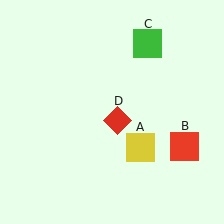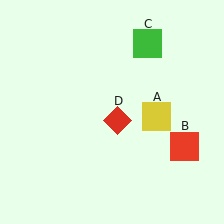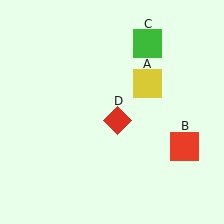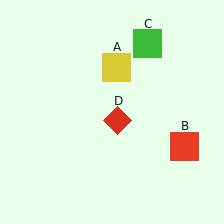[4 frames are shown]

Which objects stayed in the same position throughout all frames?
Red square (object B) and green square (object C) and red diamond (object D) remained stationary.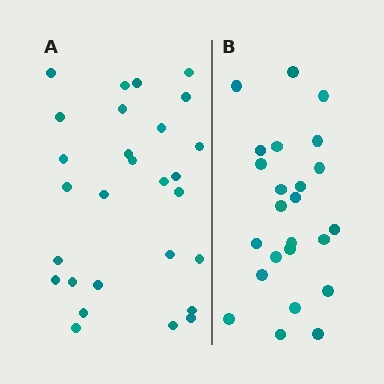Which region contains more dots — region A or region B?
Region A (the left region) has more dots.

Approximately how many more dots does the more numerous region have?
Region A has about 4 more dots than region B.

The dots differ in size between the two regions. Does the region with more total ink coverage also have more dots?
No. Region B has more total ink coverage because its dots are larger, but region A actually contains more individual dots. Total area can be misleading — the number of items is what matters here.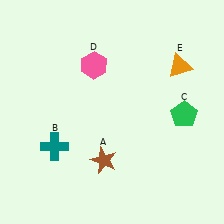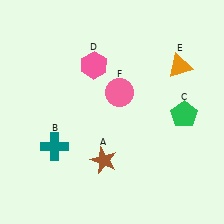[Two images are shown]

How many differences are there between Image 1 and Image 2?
There is 1 difference between the two images.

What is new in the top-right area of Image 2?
A pink circle (F) was added in the top-right area of Image 2.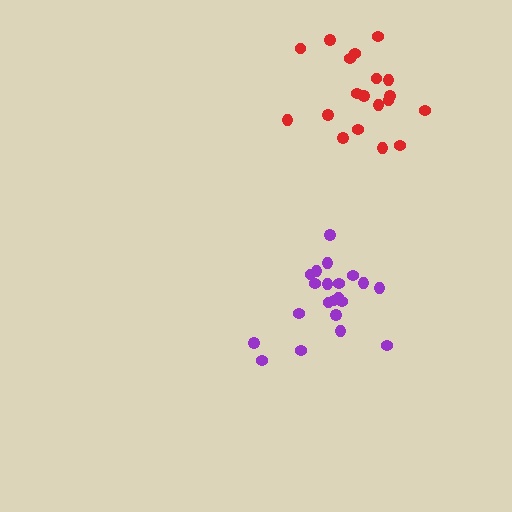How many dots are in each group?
Group 1: 21 dots, Group 2: 19 dots (40 total).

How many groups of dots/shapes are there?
There are 2 groups.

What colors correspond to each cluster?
The clusters are colored: purple, red.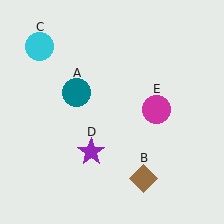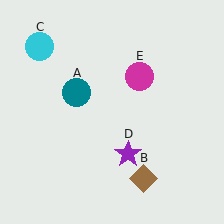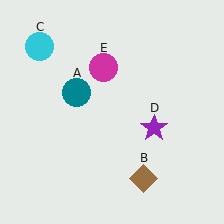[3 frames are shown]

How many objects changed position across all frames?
2 objects changed position: purple star (object D), magenta circle (object E).